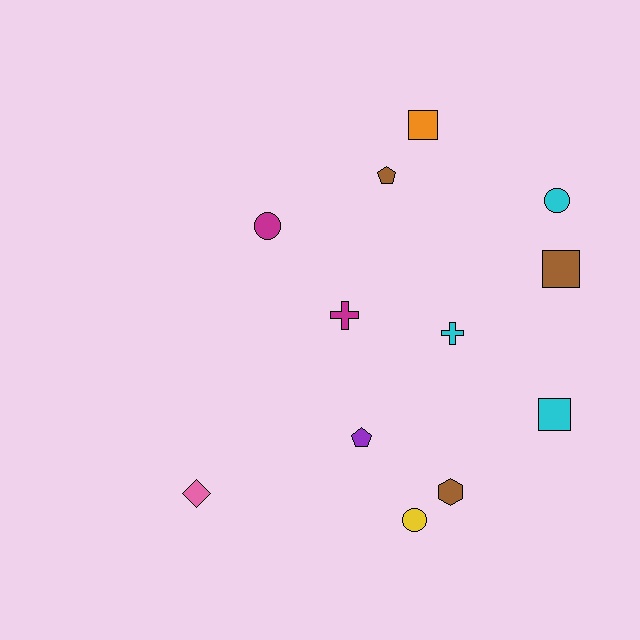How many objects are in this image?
There are 12 objects.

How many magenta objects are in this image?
There are 2 magenta objects.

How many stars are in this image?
There are no stars.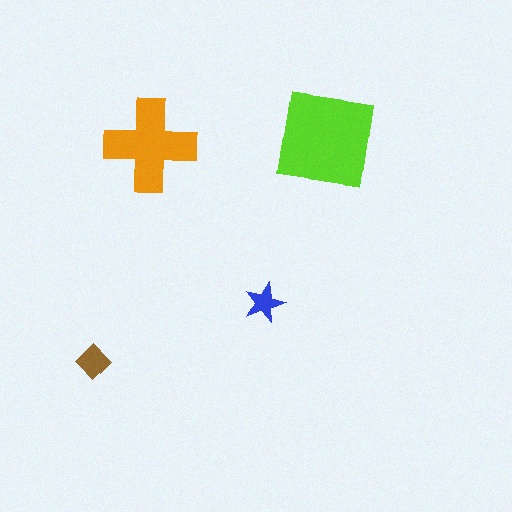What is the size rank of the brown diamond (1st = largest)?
3rd.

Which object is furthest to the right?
The lime square is rightmost.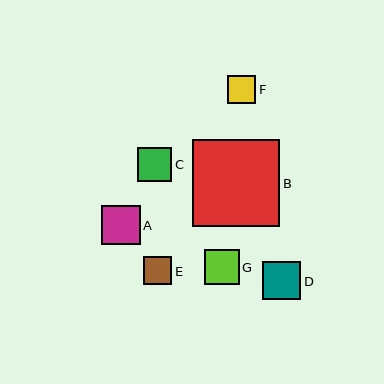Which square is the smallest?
Square E is the smallest with a size of approximately 28 pixels.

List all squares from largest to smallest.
From largest to smallest: B, A, D, G, C, F, E.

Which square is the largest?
Square B is the largest with a size of approximately 87 pixels.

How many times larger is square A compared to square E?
Square A is approximately 1.4 times the size of square E.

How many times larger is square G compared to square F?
Square G is approximately 1.2 times the size of square F.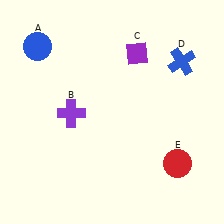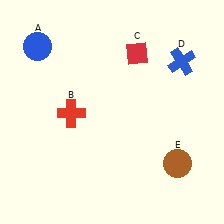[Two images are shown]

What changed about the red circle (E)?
In Image 1, E is red. In Image 2, it changed to brown.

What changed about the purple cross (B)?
In Image 1, B is purple. In Image 2, it changed to red.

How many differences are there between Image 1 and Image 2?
There are 3 differences between the two images.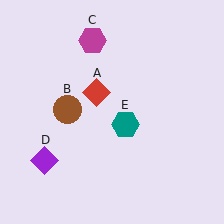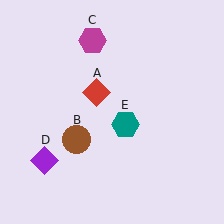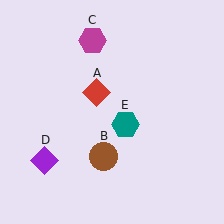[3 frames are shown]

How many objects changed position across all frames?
1 object changed position: brown circle (object B).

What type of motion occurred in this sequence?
The brown circle (object B) rotated counterclockwise around the center of the scene.